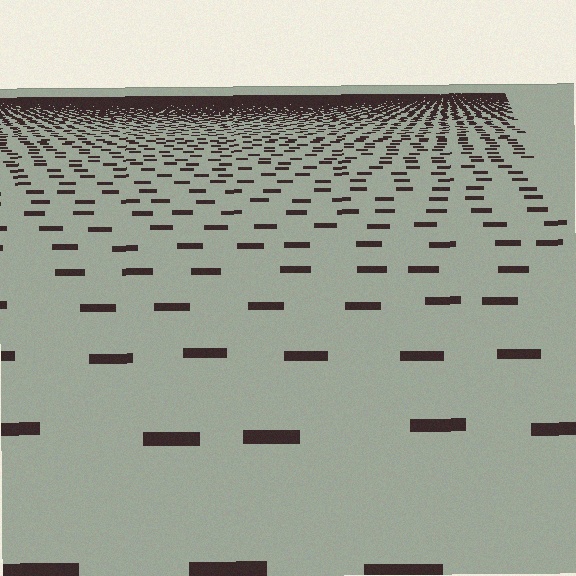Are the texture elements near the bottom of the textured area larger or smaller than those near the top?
Larger. Near the bottom, elements are closer to the viewer and appear at a bigger on-screen size.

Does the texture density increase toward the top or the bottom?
Density increases toward the top.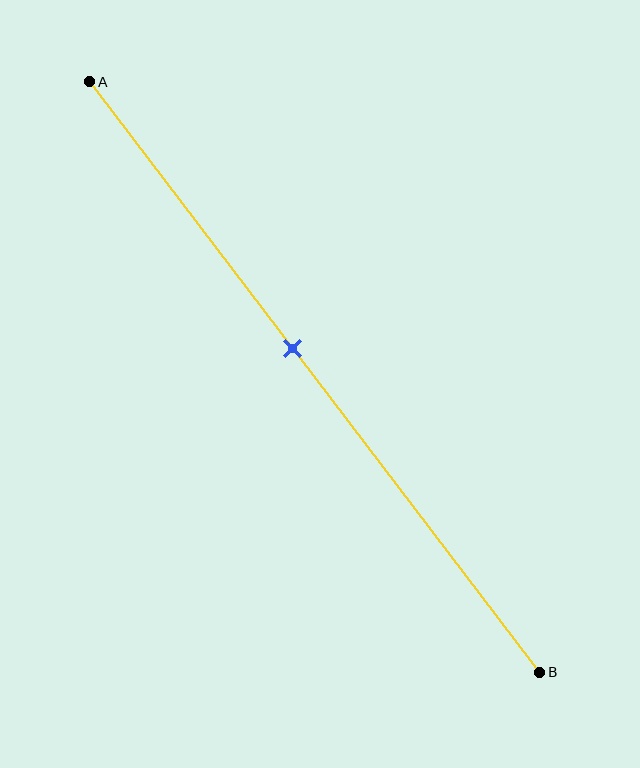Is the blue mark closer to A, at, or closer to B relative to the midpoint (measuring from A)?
The blue mark is closer to point A than the midpoint of segment AB.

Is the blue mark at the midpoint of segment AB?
No, the mark is at about 45% from A, not at the 50% midpoint.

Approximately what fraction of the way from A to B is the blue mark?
The blue mark is approximately 45% of the way from A to B.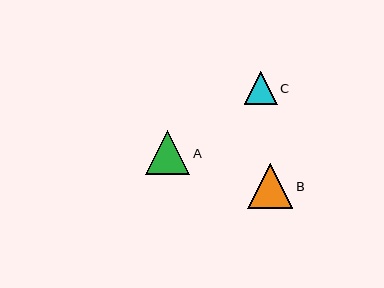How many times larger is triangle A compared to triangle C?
Triangle A is approximately 1.3 times the size of triangle C.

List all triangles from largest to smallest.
From largest to smallest: B, A, C.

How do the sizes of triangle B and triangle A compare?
Triangle B and triangle A are approximately the same size.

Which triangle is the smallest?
Triangle C is the smallest with a size of approximately 33 pixels.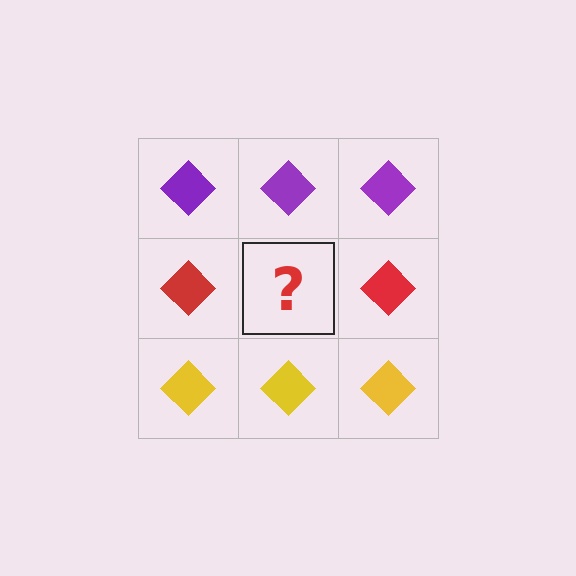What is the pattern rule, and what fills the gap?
The rule is that each row has a consistent color. The gap should be filled with a red diamond.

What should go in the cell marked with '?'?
The missing cell should contain a red diamond.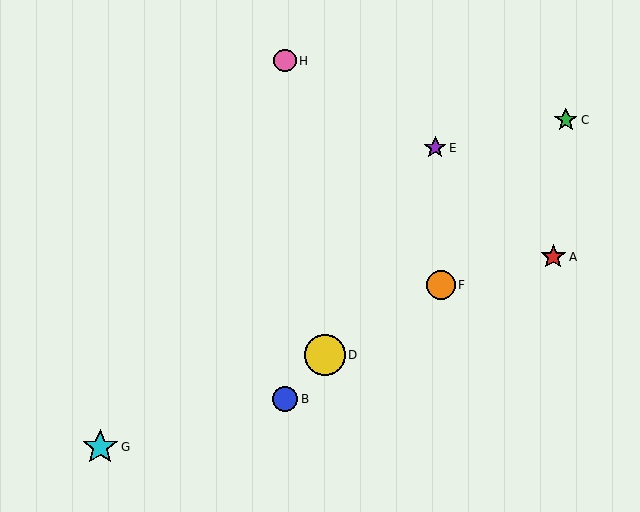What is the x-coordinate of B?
Object B is at x≈285.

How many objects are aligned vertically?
2 objects (B, H) are aligned vertically.